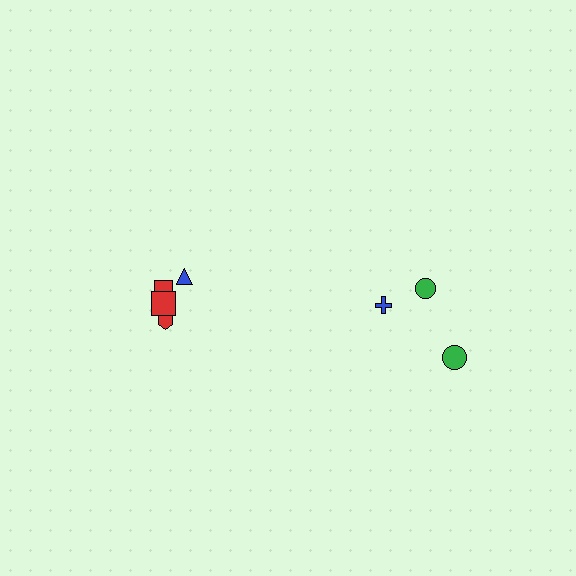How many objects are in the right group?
There are 3 objects.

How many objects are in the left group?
There are 5 objects.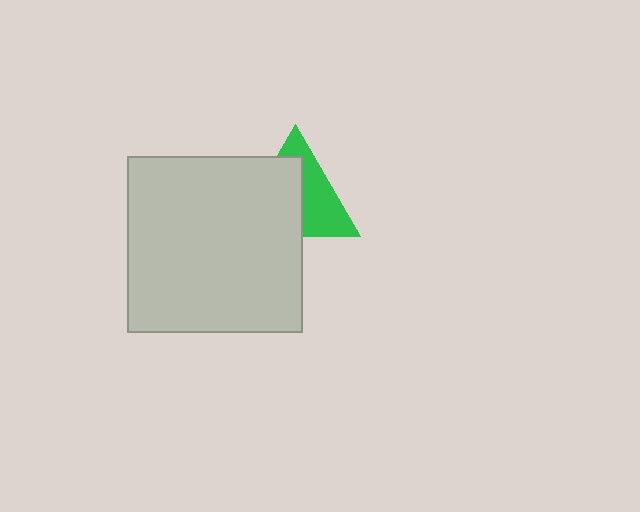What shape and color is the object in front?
The object in front is a light gray square.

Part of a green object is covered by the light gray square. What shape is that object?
It is a triangle.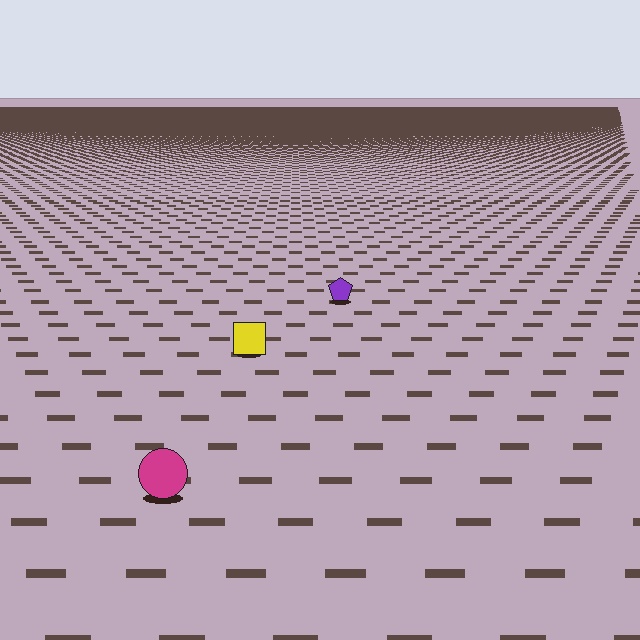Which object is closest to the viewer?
The magenta circle is closest. The texture marks near it are larger and more spread out.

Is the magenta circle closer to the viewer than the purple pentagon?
Yes. The magenta circle is closer — you can tell from the texture gradient: the ground texture is coarser near it.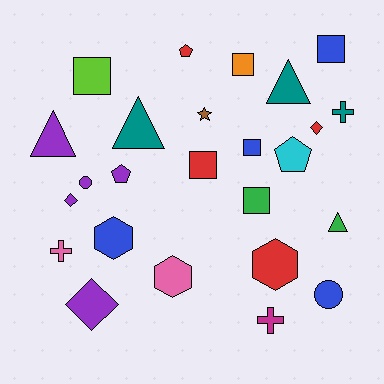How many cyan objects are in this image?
There is 1 cyan object.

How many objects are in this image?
There are 25 objects.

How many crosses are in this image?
There are 3 crosses.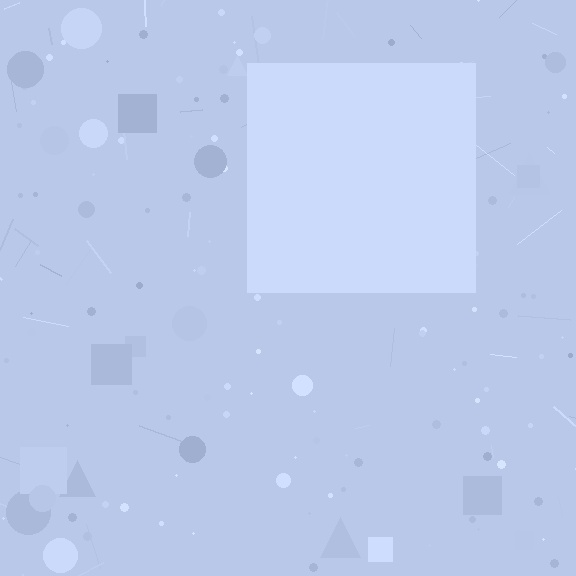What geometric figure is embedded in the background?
A square is embedded in the background.